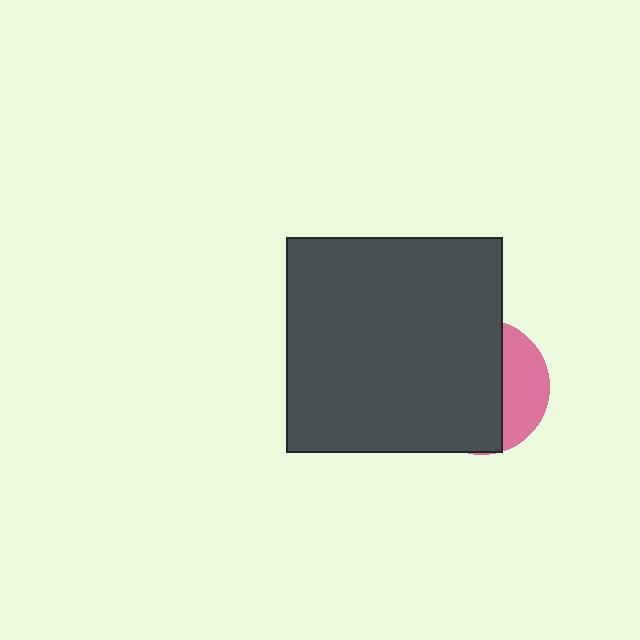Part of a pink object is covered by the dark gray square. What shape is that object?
It is a circle.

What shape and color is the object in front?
The object in front is a dark gray square.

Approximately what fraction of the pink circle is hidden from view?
Roughly 70% of the pink circle is hidden behind the dark gray square.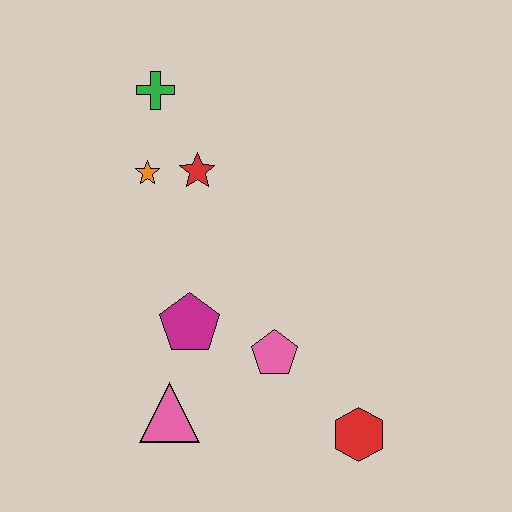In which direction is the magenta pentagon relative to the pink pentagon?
The magenta pentagon is to the left of the pink pentagon.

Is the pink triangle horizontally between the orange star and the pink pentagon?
Yes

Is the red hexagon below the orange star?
Yes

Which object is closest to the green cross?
The orange star is closest to the green cross.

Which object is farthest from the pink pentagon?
The green cross is farthest from the pink pentagon.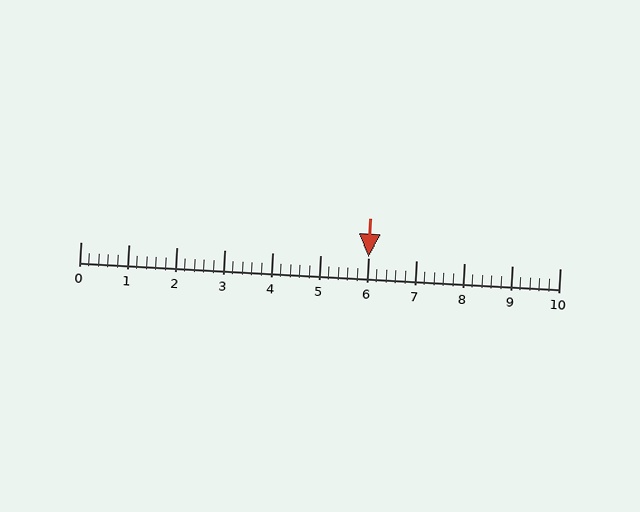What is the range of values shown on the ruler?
The ruler shows values from 0 to 10.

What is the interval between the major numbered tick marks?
The major tick marks are spaced 1 units apart.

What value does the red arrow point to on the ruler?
The red arrow points to approximately 6.0.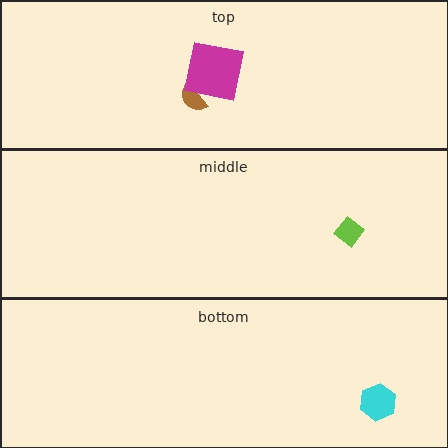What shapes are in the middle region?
The lime diamond.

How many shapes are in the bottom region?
1.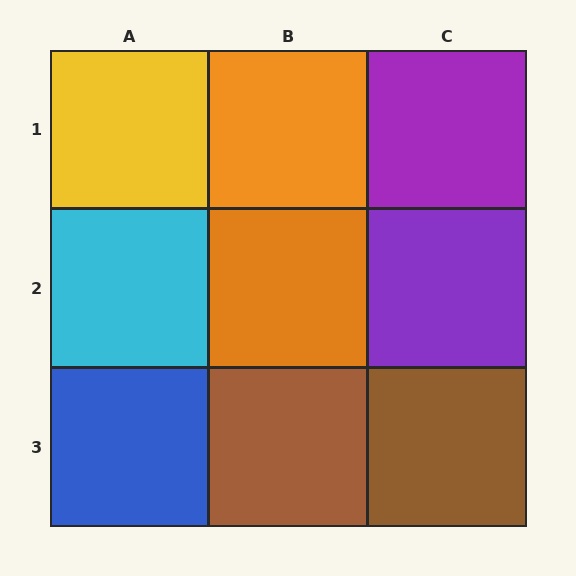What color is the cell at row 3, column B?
Brown.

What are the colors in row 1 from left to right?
Yellow, orange, purple.